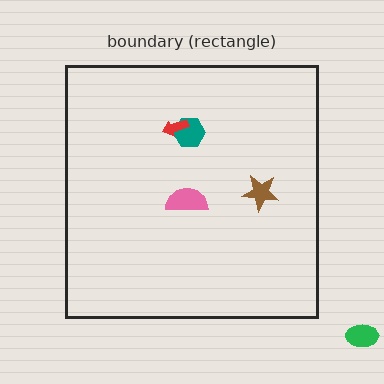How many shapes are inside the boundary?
4 inside, 1 outside.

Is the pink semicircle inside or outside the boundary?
Inside.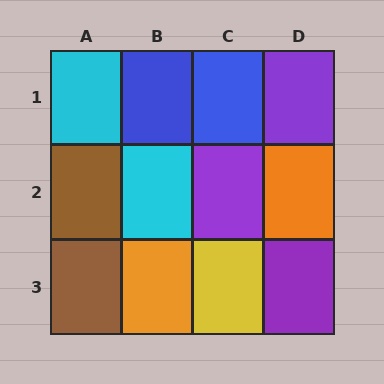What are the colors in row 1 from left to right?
Cyan, blue, blue, purple.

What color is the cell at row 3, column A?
Brown.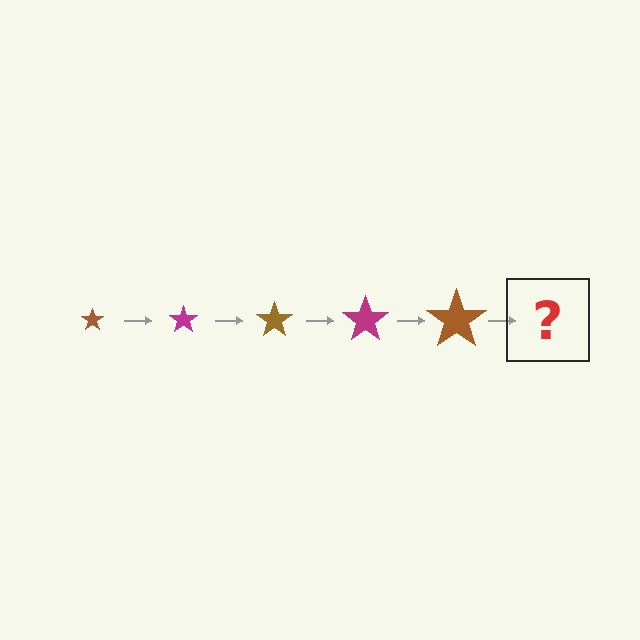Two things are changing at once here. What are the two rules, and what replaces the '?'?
The two rules are that the star grows larger each step and the color cycles through brown and magenta. The '?' should be a magenta star, larger than the previous one.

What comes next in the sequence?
The next element should be a magenta star, larger than the previous one.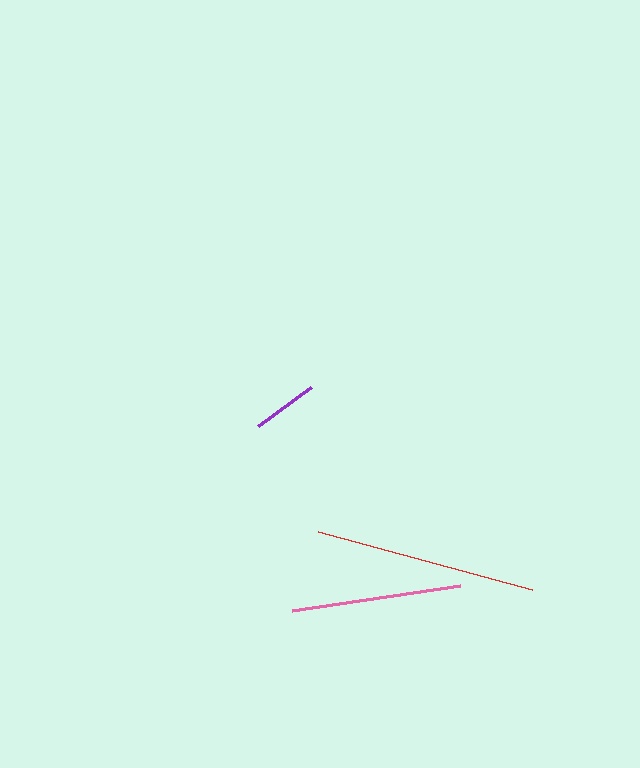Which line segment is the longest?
The red line is the longest at approximately 222 pixels.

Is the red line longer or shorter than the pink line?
The red line is longer than the pink line.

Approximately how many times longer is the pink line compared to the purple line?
The pink line is approximately 2.5 times the length of the purple line.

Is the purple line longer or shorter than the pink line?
The pink line is longer than the purple line.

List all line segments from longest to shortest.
From longest to shortest: red, pink, purple.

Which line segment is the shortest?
The purple line is the shortest at approximately 67 pixels.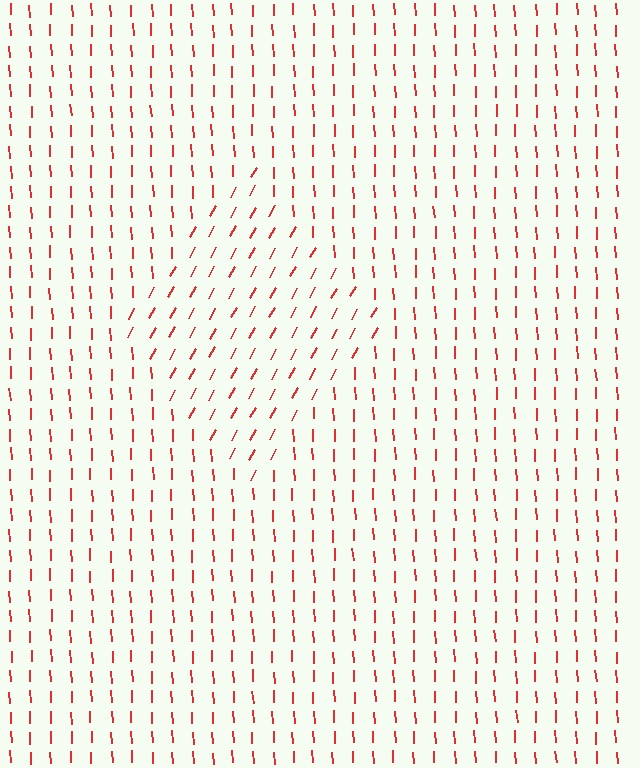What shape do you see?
I see a diamond.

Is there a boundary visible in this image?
Yes, there is a texture boundary formed by a change in line orientation.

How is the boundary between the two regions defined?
The boundary is defined purely by a change in line orientation (approximately 31 degrees difference). All lines are the same color and thickness.